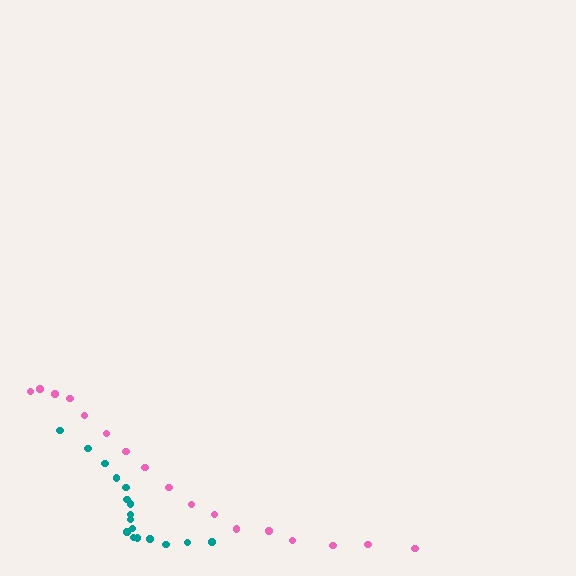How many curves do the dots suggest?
There are 2 distinct paths.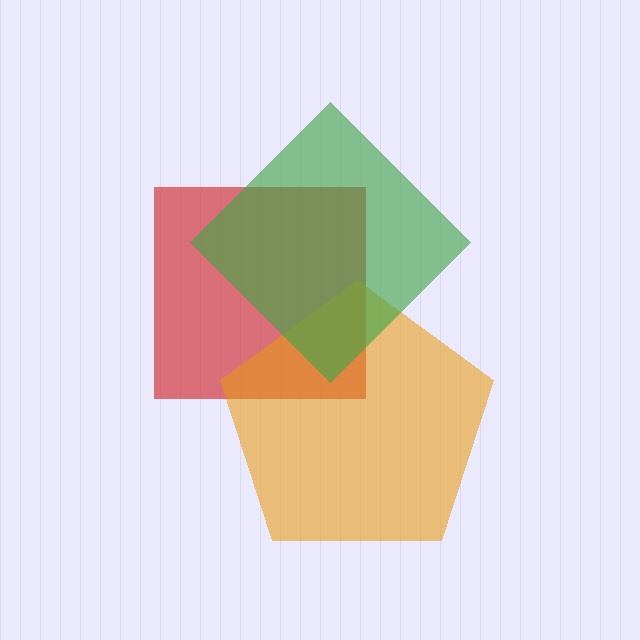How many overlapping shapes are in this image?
There are 3 overlapping shapes in the image.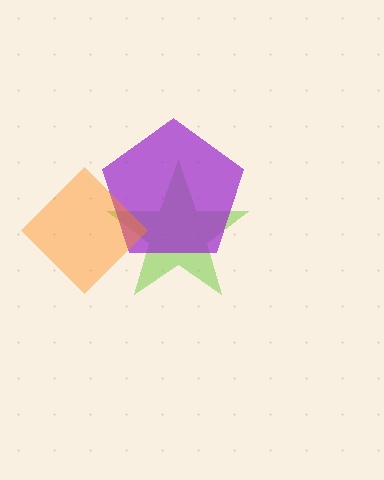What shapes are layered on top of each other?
The layered shapes are: a lime star, a purple pentagon, an orange diamond.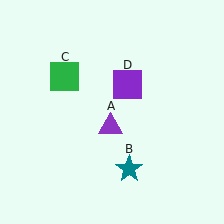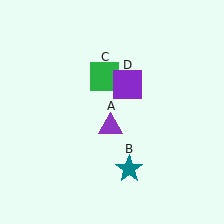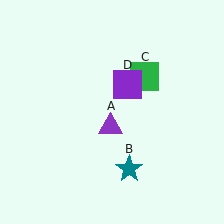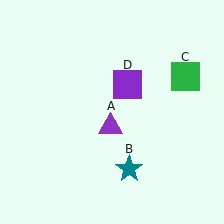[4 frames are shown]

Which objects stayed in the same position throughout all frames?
Purple triangle (object A) and teal star (object B) and purple square (object D) remained stationary.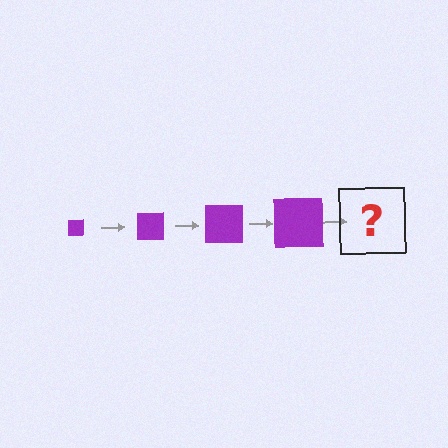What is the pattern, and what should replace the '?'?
The pattern is that the square gets progressively larger each step. The '?' should be a purple square, larger than the previous one.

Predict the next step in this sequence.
The next step is a purple square, larger than the previous one.